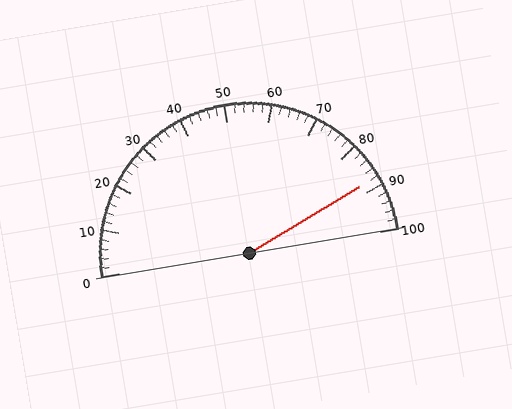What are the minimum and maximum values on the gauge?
The gauge ranges from 0 to 100.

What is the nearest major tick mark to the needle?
The nearest major tick mark is 90.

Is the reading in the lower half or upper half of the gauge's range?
The reading is in the upper half of the range (0 to 100).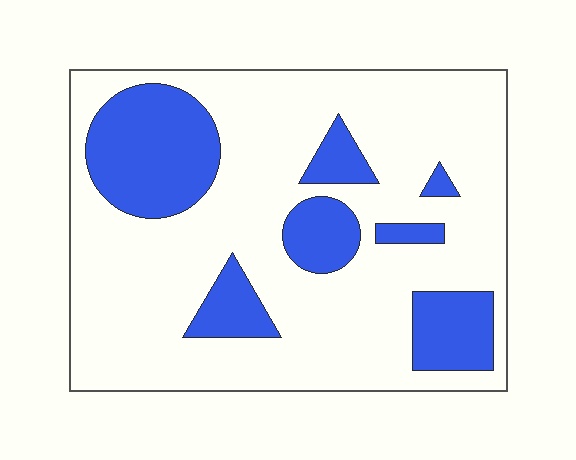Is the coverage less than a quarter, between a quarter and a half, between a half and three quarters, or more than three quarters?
Less than a quarter.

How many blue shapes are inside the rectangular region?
7.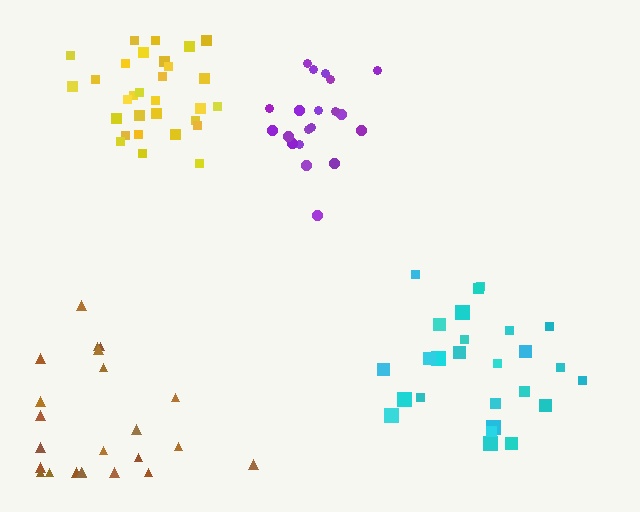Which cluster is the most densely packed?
Yellow.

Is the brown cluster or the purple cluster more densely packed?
Purple.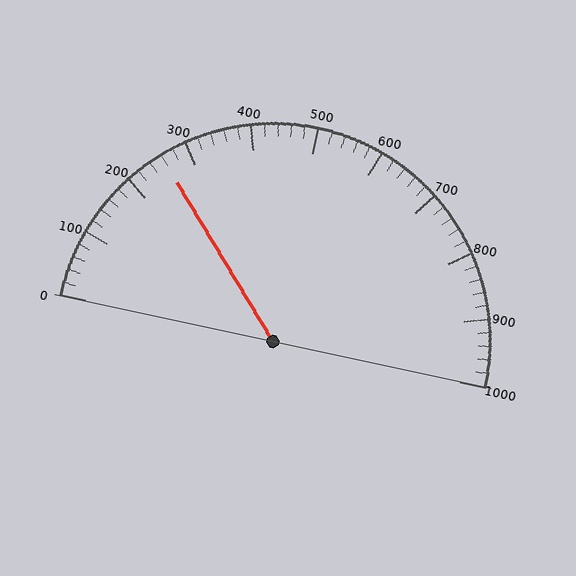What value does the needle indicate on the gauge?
The needle indicates approximately 260.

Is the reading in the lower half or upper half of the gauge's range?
The reading is in the lower half of the range (0 to 1000).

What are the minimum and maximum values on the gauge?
The gauge ranges from 0 to 1000.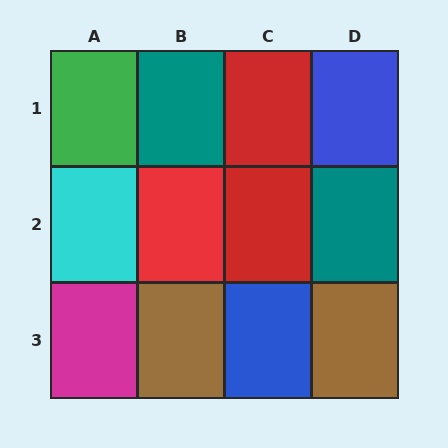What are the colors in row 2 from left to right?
Cyan, red, red, teal.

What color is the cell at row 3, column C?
Blue.